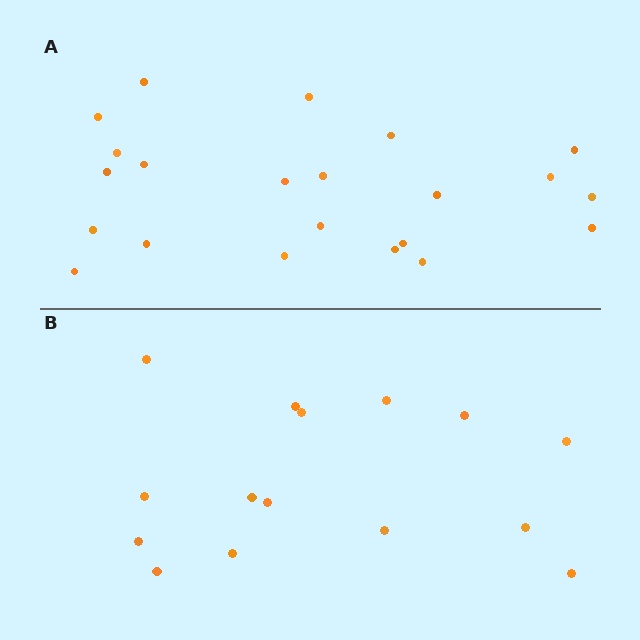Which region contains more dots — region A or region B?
Region A (the top region) has more dots.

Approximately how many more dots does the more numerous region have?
Region A has roughly 8 or so more dots than region B.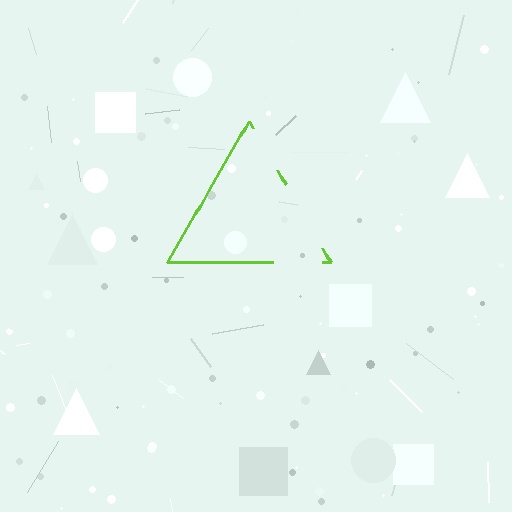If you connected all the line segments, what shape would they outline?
They would outline a triangle.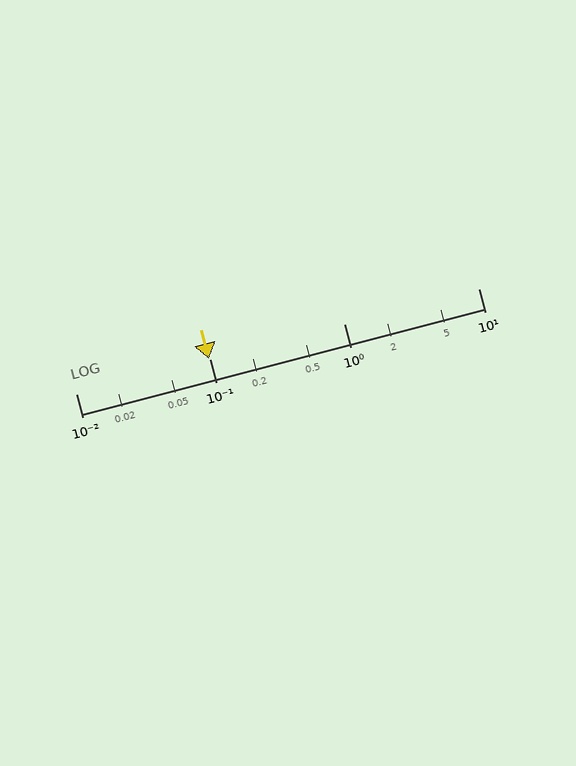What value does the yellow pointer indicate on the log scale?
The pointer indicates approximately 0.098.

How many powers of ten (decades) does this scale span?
The scale spans 3 decades, from 0.01 to 10.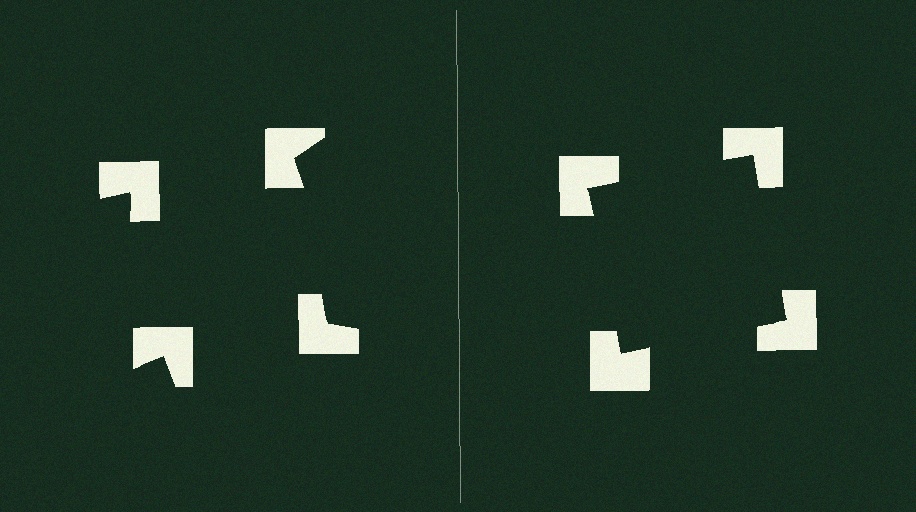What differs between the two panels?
The notched squares are positioned identically on both sides; only the wedge orientations differ. On the right they align to a square; on the left they are misaligned.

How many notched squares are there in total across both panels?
8 — 4 on each side.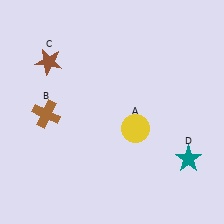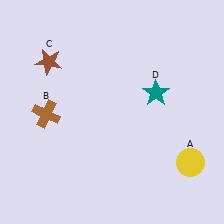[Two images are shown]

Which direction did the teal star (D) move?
The teal star (D) moved up.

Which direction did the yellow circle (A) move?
The yellow circle (A) moved right.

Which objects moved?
The objects that moved are: the yellow circle (A), the teal star (D).